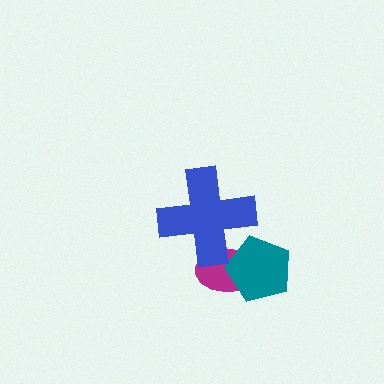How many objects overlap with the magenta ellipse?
2 objects overlap with the magenta ellipse.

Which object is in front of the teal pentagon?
The blue cross is in front of the teal pentagon.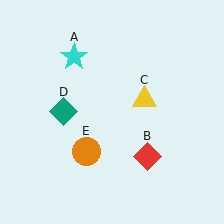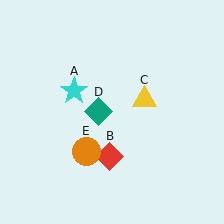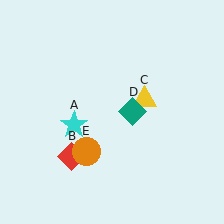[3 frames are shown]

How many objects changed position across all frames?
3 objects changed position: cyan star (object A), red diamond (object B), teal diamond (object D).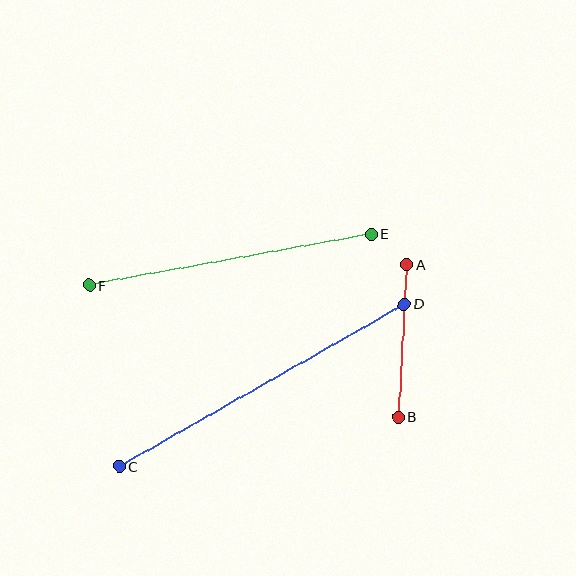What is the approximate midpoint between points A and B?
The midpoint is at approximately (402, 341) pixels.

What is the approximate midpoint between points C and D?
The midpoint is at approximately (262, 385) pixels.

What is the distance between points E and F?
The distance is approximately 287 pixels.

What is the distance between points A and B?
The distance is approximately 153 pixels.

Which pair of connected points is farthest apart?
Points C and D are farthest apart.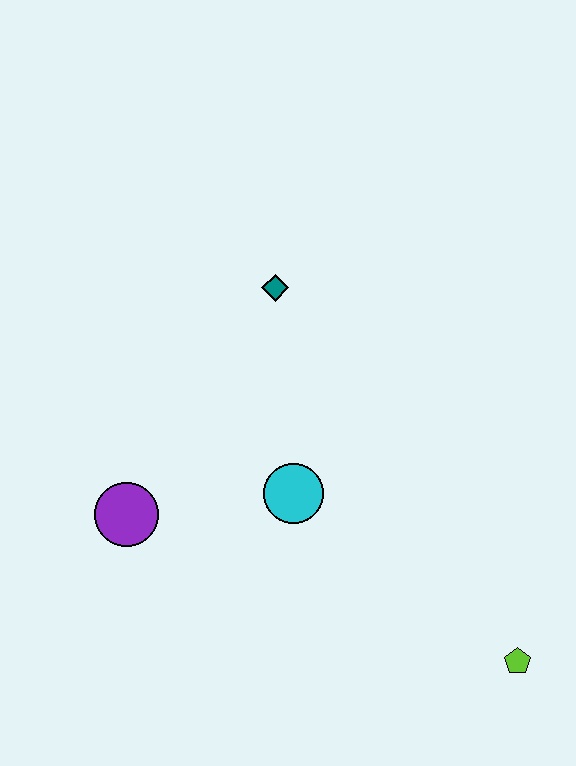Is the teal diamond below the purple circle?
No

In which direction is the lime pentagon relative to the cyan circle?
The lime pentagon is to the right of the cyan circle.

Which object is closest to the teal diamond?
The cyan circle is closest to the teal diamond.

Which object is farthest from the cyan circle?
The lime pentagon is farthest from the cyan circle.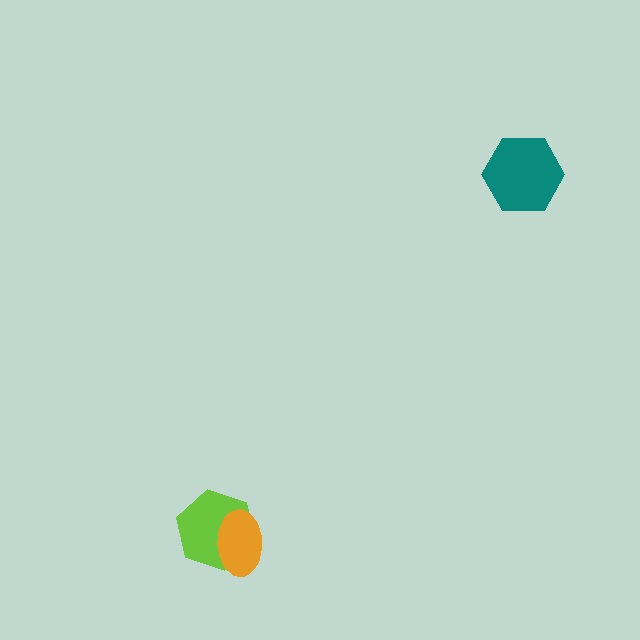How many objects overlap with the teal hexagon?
0 objects overlap with the teal hexagon.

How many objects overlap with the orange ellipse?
1 object overlaps with the orange ellipse.